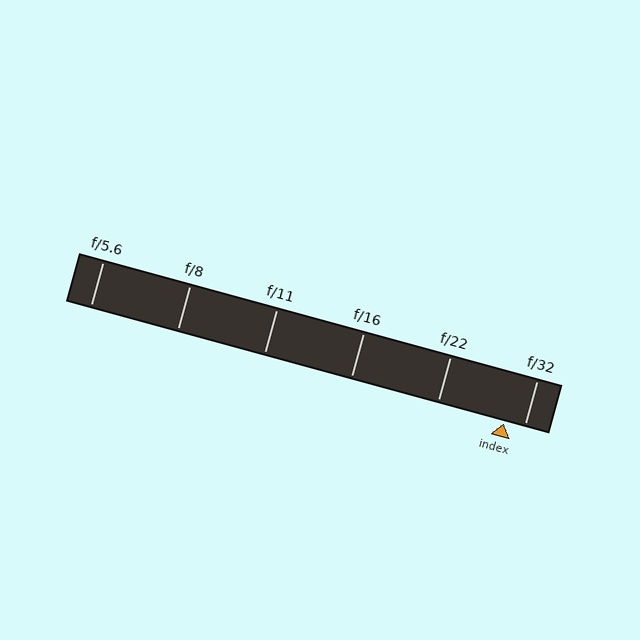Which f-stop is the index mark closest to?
The index mark is closest to f/32.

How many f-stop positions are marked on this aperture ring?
There are 6 f-stop positions marked.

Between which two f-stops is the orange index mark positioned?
The index mark is between f/22 and f/32.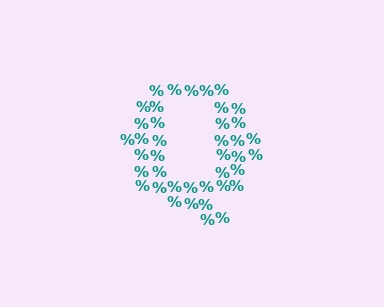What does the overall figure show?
The overall figure shows the letter Q.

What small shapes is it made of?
It is made of small percent signs.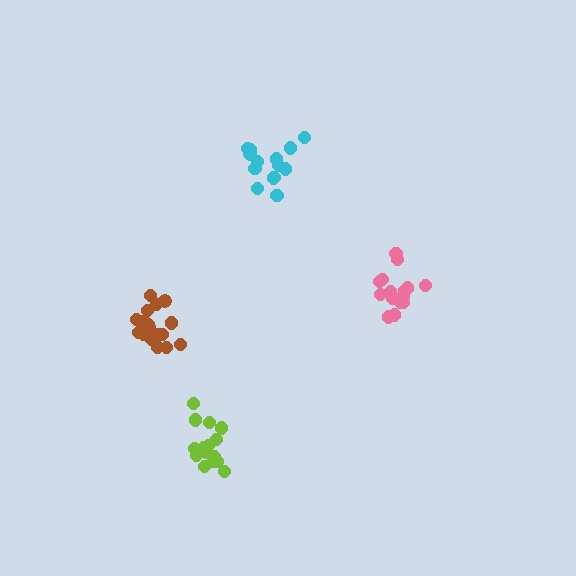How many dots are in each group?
Group 1: 14 dots, Group 2: 16 dots, Group 3: 16 dots, Group 4: 18 dots (64 total).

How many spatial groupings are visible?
There are 4 spatial groupings.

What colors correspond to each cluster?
The clusters are colored: cyan, lime, pink, brown.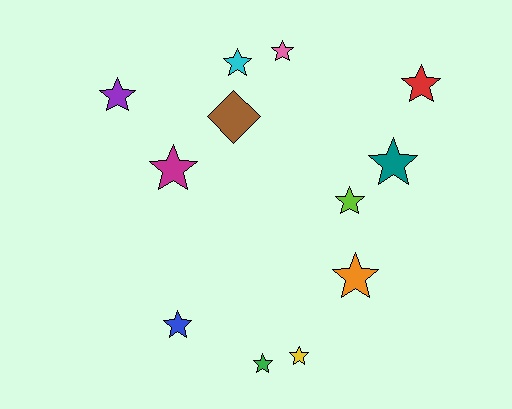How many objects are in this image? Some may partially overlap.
There are 12 objects.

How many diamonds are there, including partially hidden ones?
There is 1 diamond.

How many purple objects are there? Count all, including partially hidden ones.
There is 1 purple object.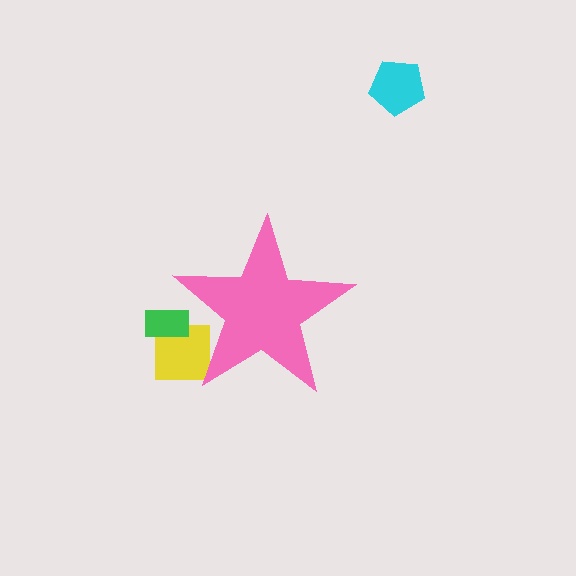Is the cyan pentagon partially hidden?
No, the cyan pentagon is fully visible.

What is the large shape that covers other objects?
A pink star.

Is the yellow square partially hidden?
Yes, the yellow square is partially hidden behind the pink star.